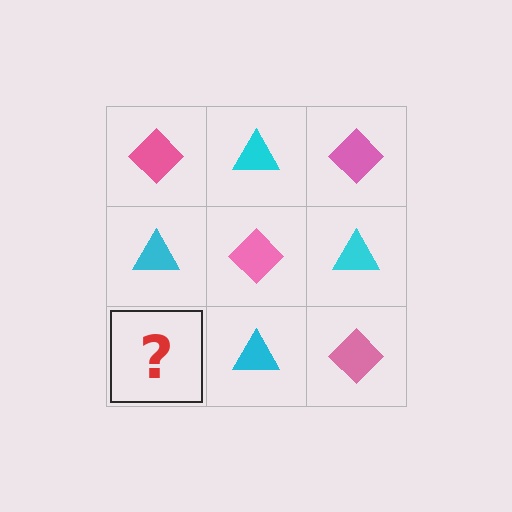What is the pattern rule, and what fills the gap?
The rule is that it alternates pink diamond and cyan triangle in a checkerboard pattern. The gap should be filled with a pink diamond.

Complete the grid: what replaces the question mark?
The question mark should be replaced with a pink diamond.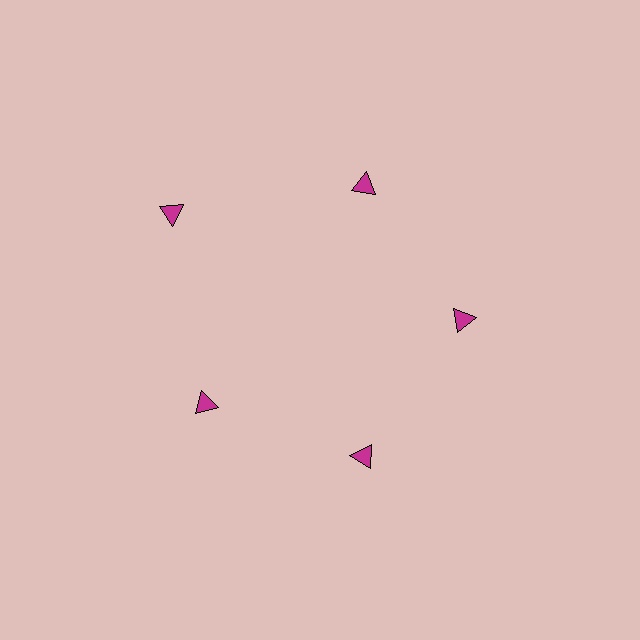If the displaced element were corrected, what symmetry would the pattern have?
It would have 5-fold rotational symmetry — the pattern would map onto itself every 72 degrees.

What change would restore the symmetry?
The symmetry would be restored by moving it inward, back onto the ring so that all 5 triangles sit at equal angles and equal distance from the center.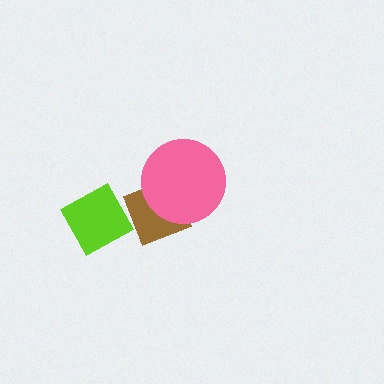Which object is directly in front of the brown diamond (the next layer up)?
The pink circle is directly in front of the brown diamond.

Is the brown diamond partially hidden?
Yes, it is partially covered by another shape.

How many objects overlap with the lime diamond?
1 object overlaps with the lime diamond.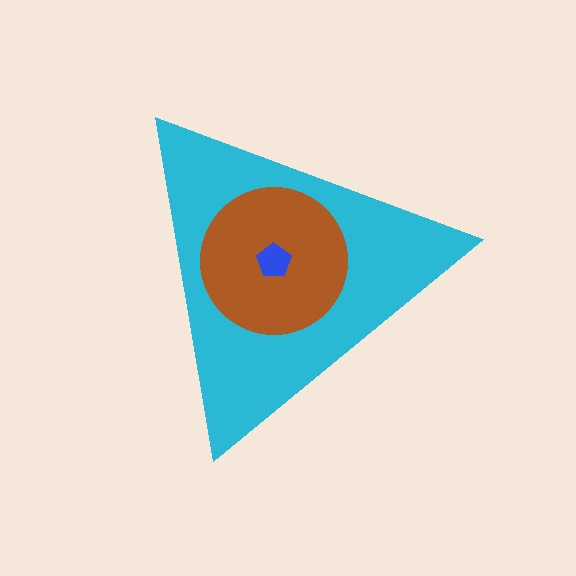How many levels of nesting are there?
3.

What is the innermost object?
The blue pentagon.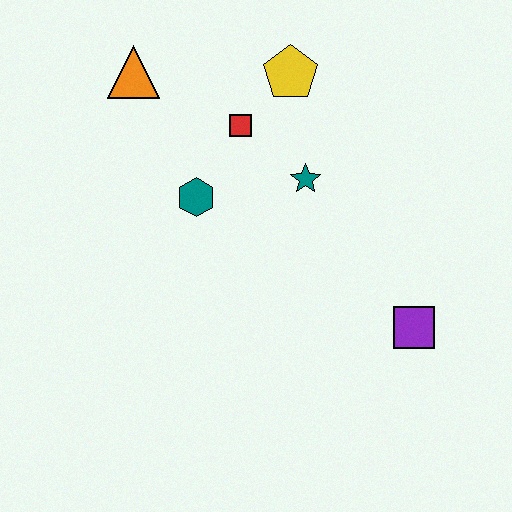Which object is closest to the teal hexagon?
The red square is closest to the teal hexagon.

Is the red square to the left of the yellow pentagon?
Yes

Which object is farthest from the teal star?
The orange triangle is farthest from the teal star.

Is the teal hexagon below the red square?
Yes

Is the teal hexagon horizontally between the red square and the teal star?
No